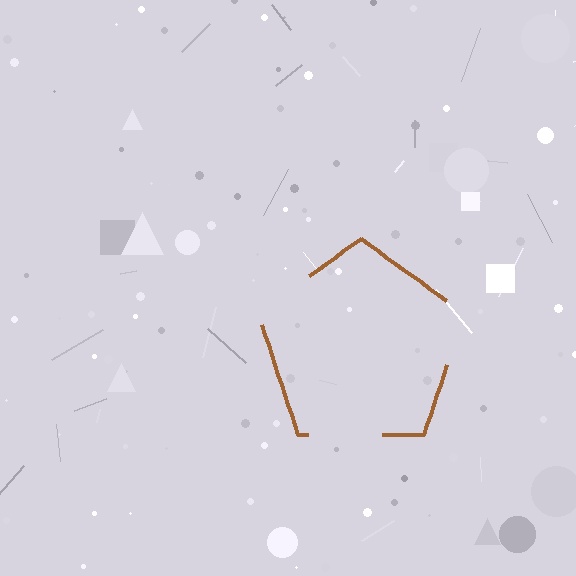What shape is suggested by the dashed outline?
The dashed outline suggests a pentagon.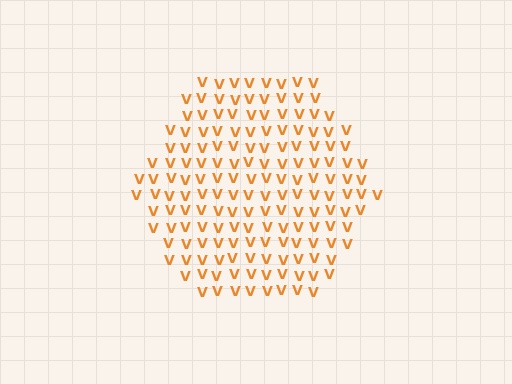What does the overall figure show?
The overall figure shows a hexagon.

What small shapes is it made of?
It is made of small letter V's.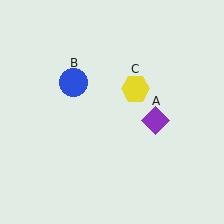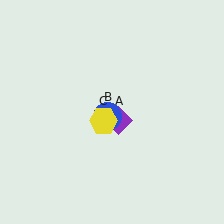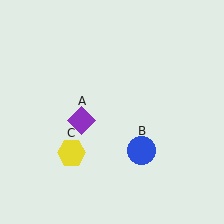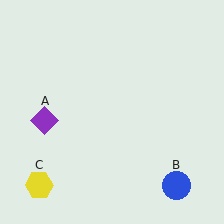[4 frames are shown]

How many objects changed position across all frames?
3 objects changed position: purple diamond (object A), blue circle (object B), yellow hexagon (object C).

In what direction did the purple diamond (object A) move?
The purple diamond (object A) moved left.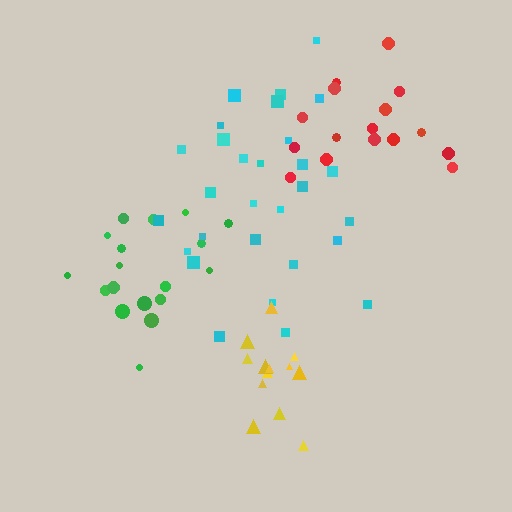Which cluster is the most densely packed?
Yellow.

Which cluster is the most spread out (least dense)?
Cyan.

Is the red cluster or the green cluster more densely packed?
Red.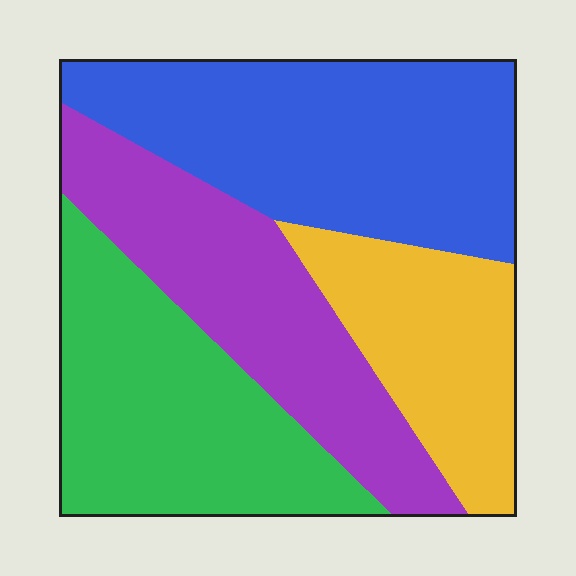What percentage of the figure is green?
Green takes up between a sixth and a third of the figure.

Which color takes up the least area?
Yellow, at roughly 20%.